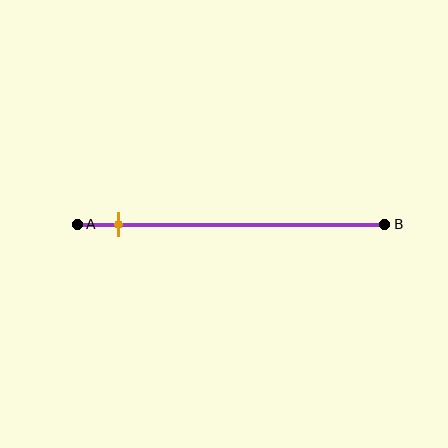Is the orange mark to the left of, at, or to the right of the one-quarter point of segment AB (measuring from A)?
The orange mark is to the left of the one-quarter point of segment AB.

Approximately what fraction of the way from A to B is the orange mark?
The orange mark is approximately 15% of the way from A to B.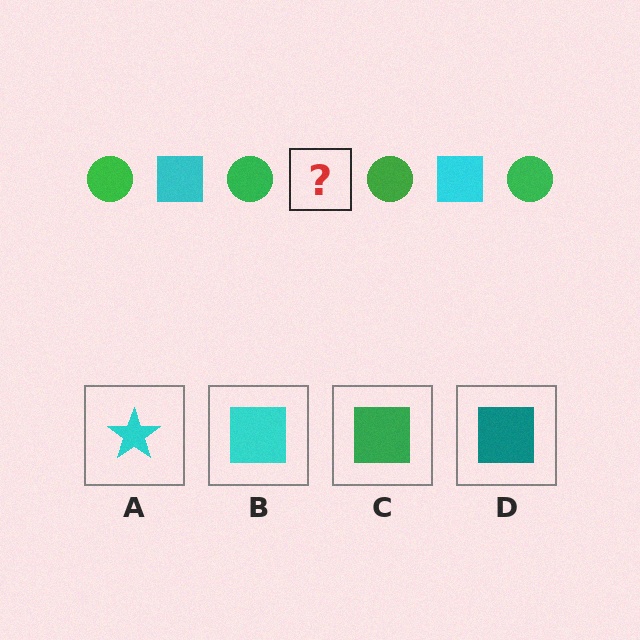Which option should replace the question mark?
Option B.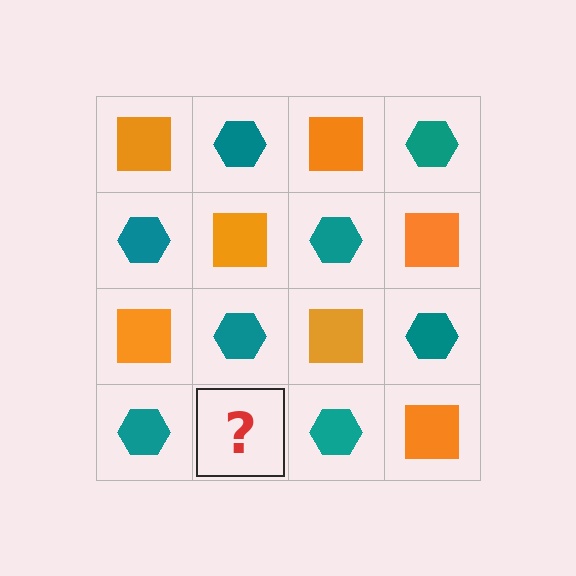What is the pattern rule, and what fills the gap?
The rule is that it alternates orange square and teal hexagon in a checkerboard pattern. The gap should be filled with an orange square.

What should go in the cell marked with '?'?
The missing cell should contain an orange square.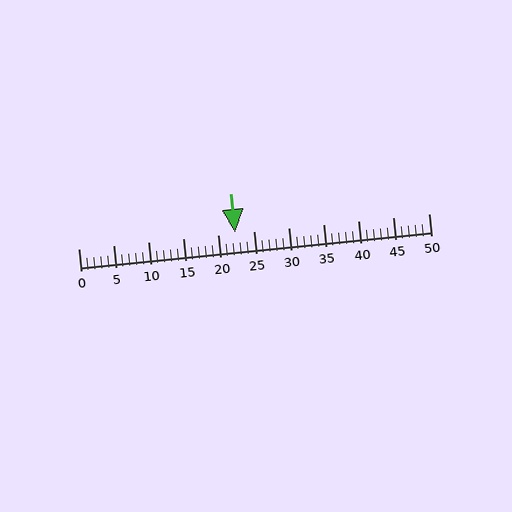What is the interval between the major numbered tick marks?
The major tick marks are spaced 5 units apart.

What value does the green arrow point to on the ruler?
The green arrow points to approximately 22.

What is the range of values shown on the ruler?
The ruler shows values from 0 to 50.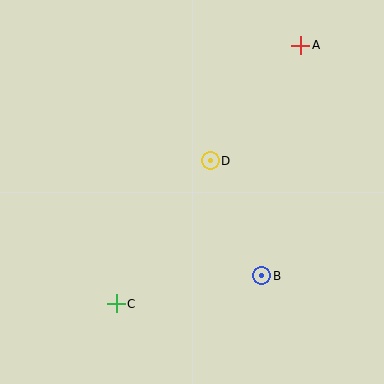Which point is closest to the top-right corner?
Point A is closest to the top-right corner.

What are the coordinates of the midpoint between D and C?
The midpoint between D and C is at (163, 232).